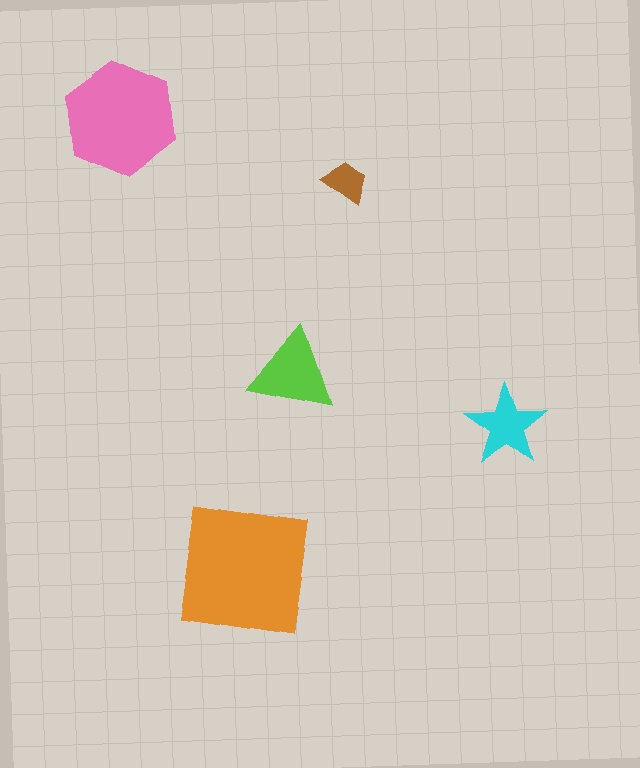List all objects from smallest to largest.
The brown trapezoid, the cyan star, the lime triangle, the pink hexagon, the orange square.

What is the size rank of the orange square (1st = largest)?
1st.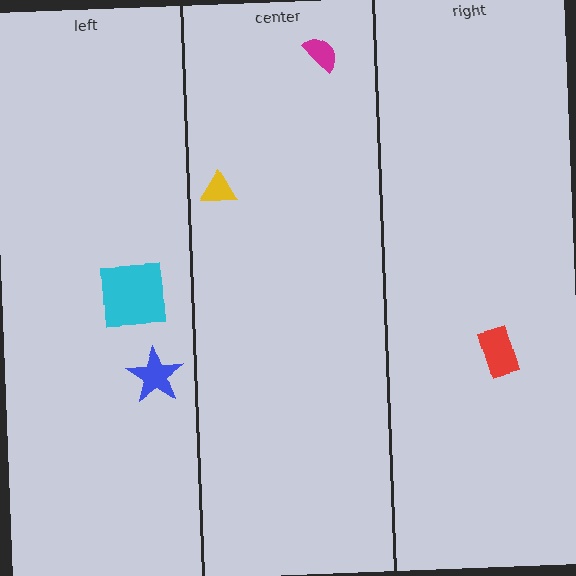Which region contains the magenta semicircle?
The center region.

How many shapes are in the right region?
1.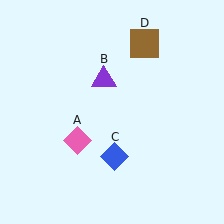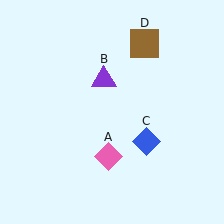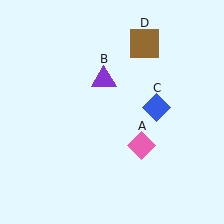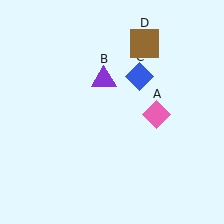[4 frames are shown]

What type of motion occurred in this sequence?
The pink diamond (object A), blue diamond (object C) rotated counterclockwise around the center of the scene.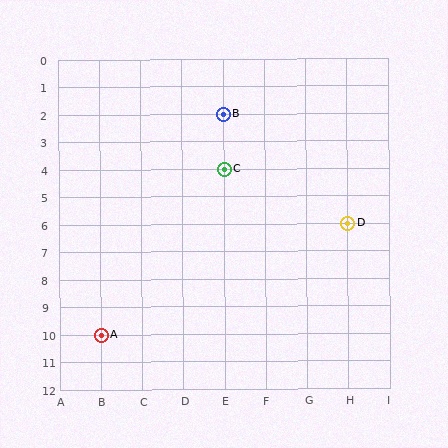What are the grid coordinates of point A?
Point A is at grid coordinates (B, 10).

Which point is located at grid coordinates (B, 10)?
Point A is at (B, 10).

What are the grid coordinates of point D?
Point D is at grid coordinates (H, 6).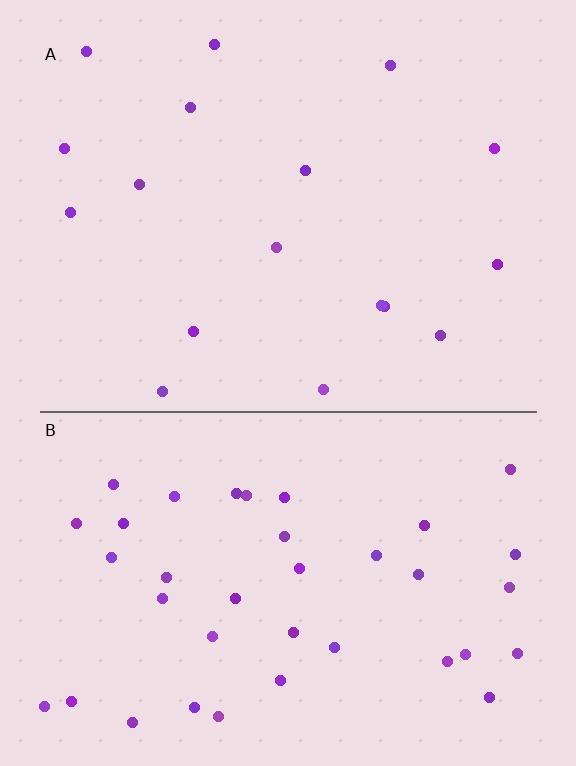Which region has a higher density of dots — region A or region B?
B (the bottom).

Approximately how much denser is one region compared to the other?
Approximately 2.2× — region B over region A.